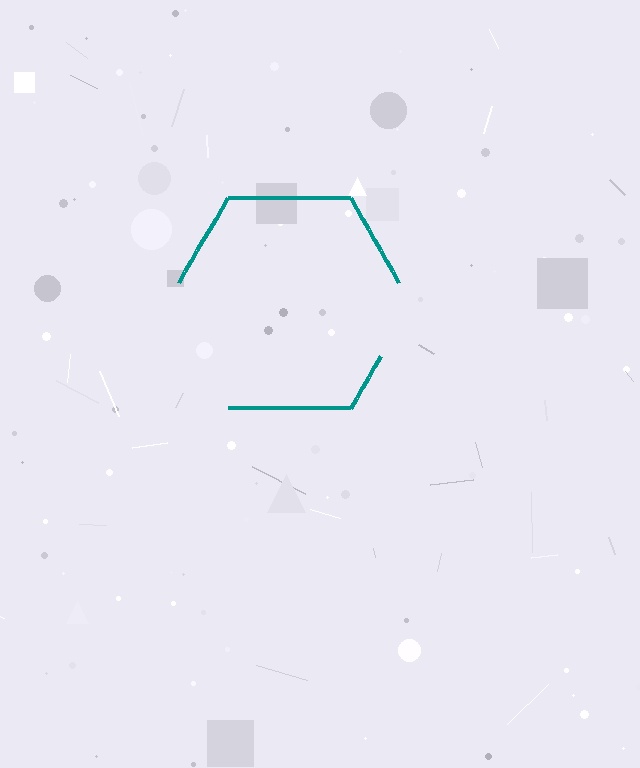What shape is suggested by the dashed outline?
The dashed outline suggests a hexagon.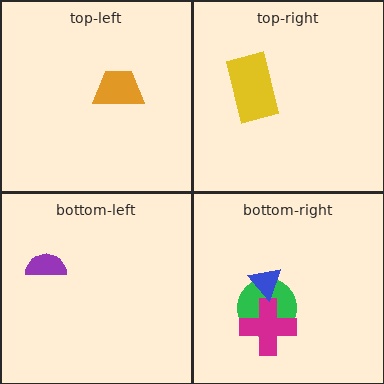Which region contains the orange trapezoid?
The top-left region.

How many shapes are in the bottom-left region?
1.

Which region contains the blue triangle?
The bottom-right region.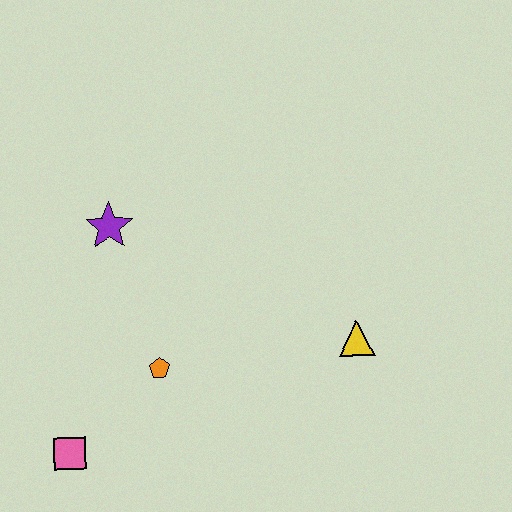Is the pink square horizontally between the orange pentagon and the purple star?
No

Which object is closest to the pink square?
The orange pentagon is closest to the pink square.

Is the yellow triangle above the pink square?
Yes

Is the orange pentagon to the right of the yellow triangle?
No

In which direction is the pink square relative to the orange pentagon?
The pink square is to the left of the orange pentagon.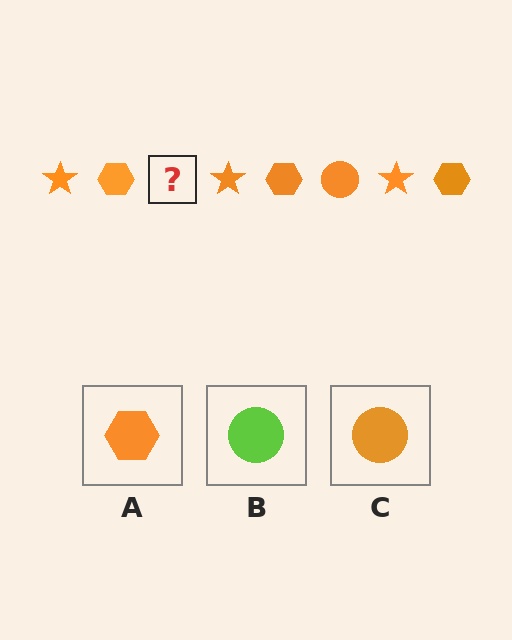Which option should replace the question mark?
Option C.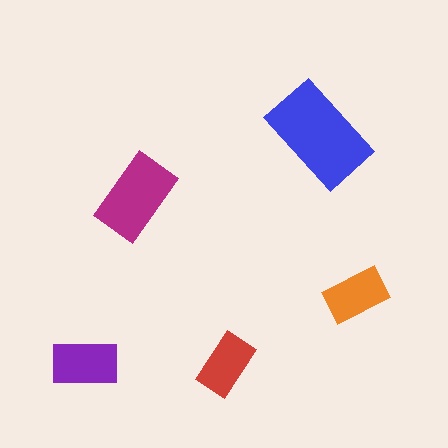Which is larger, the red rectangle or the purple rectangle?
The purple one.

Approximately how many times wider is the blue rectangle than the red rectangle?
About 1.5 times wider.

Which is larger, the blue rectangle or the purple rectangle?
The blue one.